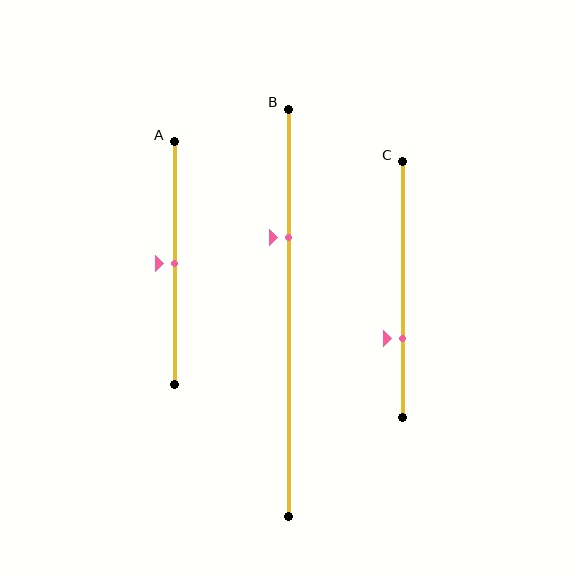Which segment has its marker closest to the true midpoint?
Segment A has its marker closest to the true midpoint.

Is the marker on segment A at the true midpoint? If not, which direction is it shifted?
Yes, the marker on segment A is at the true midpoint.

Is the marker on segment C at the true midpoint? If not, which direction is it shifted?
No, the marker on segment C is shifted downward by about 19% of the segment length.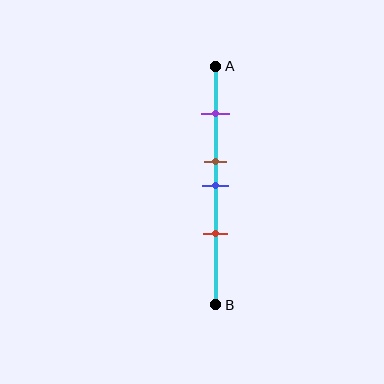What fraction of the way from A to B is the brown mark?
The brown mark is approximately 40% (0.4) of the way from A to B.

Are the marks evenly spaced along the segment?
No, the marks are not evenly spaced.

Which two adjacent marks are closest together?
The brown and blue marks are the closest adjacent pair.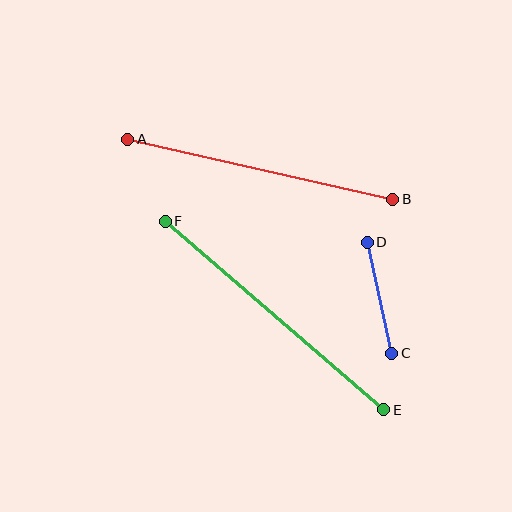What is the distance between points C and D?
The distance is approximately 114 pixels.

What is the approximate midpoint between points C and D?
The midpoint is at approximately (379, 298) pixels.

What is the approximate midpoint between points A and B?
The midpoint is at approximately (260, 169) pixels.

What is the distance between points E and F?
The distance is approximately 289 pixels.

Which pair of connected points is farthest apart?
Points E and F are farthest apart.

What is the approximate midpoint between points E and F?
The midpoint is at approximately (274, 316) pixels.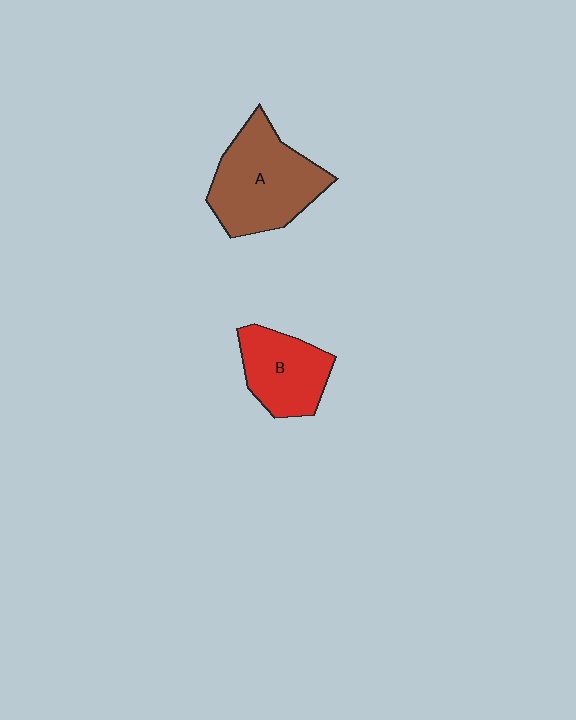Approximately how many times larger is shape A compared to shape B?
Approximately 1.5 times.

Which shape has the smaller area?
Shape B (red).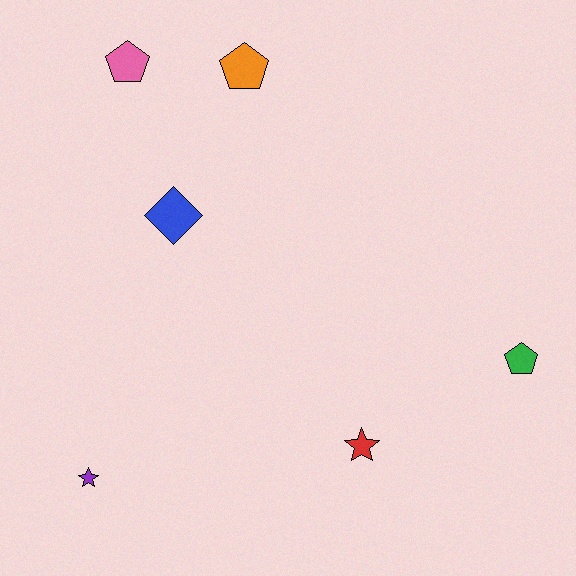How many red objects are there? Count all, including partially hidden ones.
There is 1 red object.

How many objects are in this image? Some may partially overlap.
There are 6 objects.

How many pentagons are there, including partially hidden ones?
There are 3 pentagons.